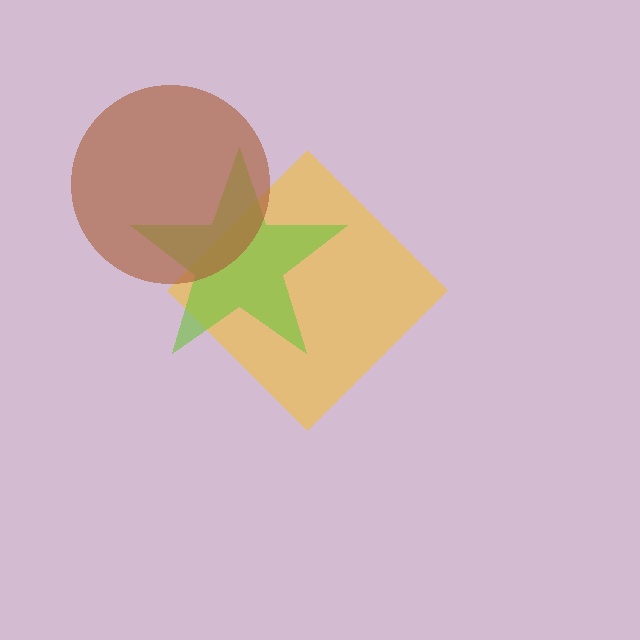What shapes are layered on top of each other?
The layered shapes are: a yellow diamond, a lime star, a brown circle.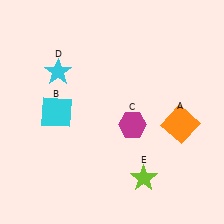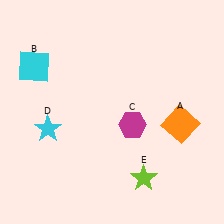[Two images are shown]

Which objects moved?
The objects that moved are: the cyan square (B), the cyan star (D).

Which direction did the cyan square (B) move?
The cyan square (B) moved up.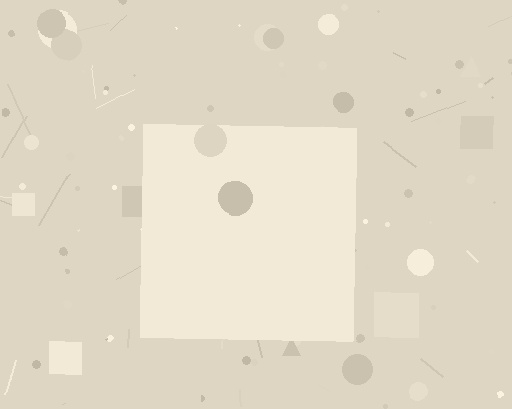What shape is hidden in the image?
A square is hidden in the image.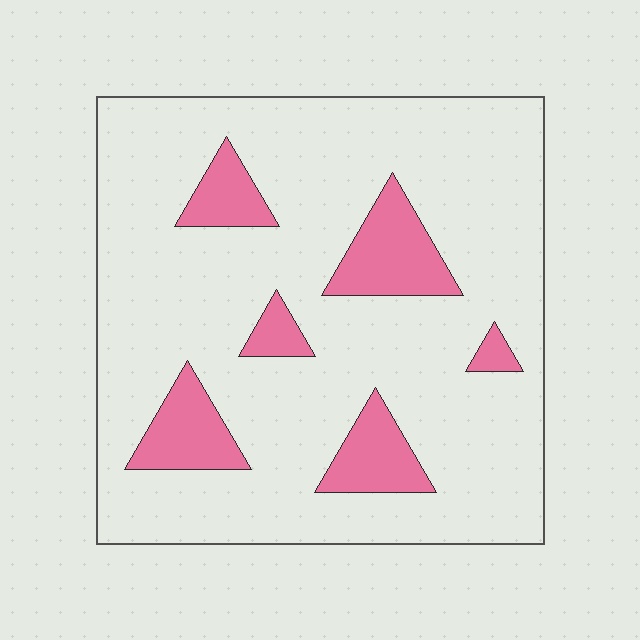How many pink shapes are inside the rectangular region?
6.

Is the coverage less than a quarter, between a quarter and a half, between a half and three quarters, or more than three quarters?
Less than a quarter.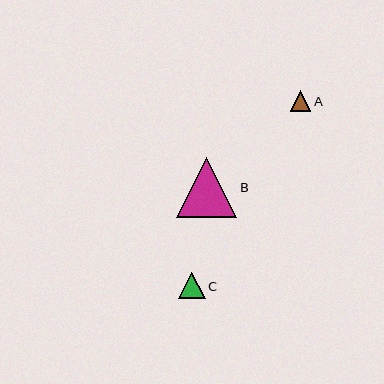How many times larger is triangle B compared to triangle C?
Triangle B is approximately 2.2 times the size of triangle C.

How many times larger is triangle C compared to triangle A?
Triangle C is approximately 1.3 times the size of triangle A.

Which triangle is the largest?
Triangle B is the largest with a size of approximately 60 pixels.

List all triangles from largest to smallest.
From largest to smallest: B, C, A.